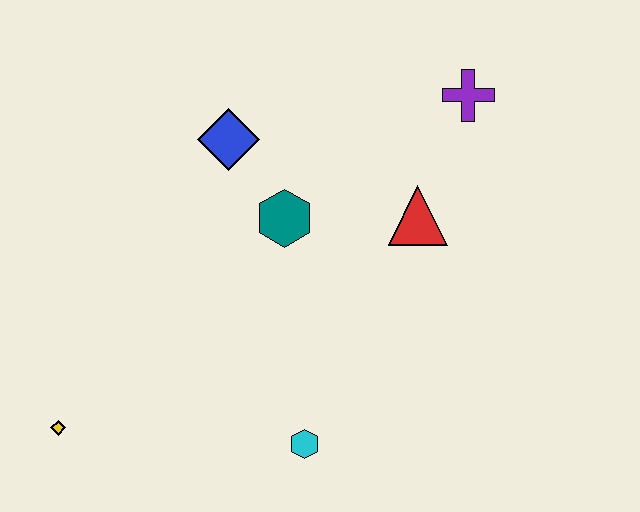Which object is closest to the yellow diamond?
The cyan hexagon is closest to the yellow diamond.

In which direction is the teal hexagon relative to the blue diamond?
The teal hexagon is below the blue diamond.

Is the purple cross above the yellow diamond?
Yes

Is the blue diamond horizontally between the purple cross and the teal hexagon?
No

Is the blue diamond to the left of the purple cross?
Yes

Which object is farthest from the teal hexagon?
The yellow diamond is farthest from the teal hexagon.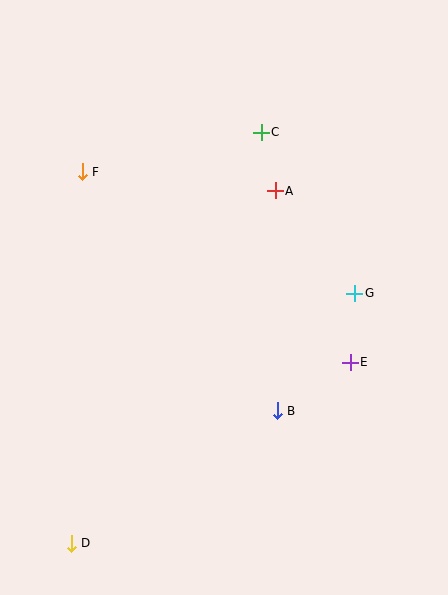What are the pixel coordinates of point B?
Point B is at (277, 411).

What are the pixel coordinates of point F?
Point F is at (82, 172).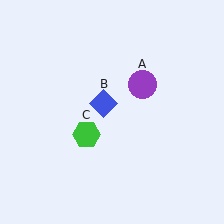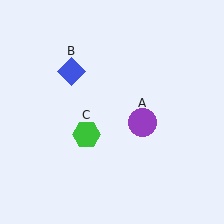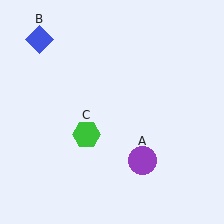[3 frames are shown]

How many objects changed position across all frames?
2 objects changed position: purple circle (object A), blue diamond (object B).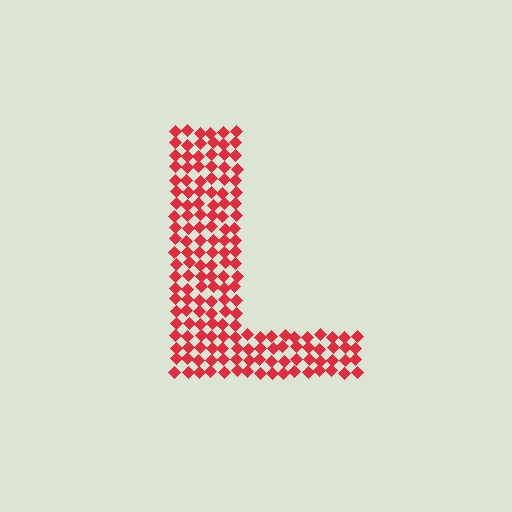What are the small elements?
The small elements are diamonds.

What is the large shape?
The large shape is the letter L.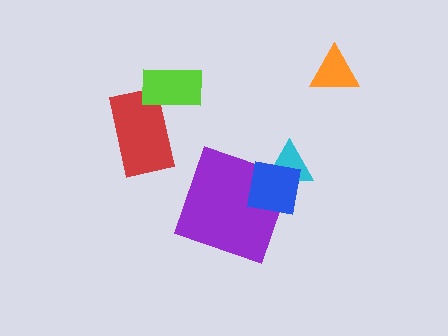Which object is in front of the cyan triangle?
The blue square is in front of the cyan triangle.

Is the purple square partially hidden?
Yes, it is partially covered by another shape.